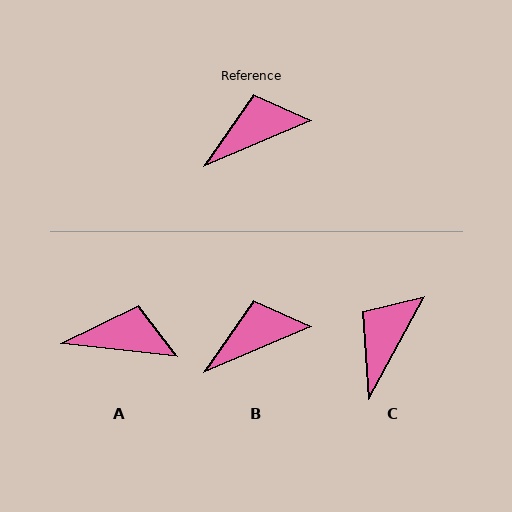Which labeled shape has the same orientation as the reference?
B.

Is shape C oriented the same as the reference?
No, it is off by about 38 degrees.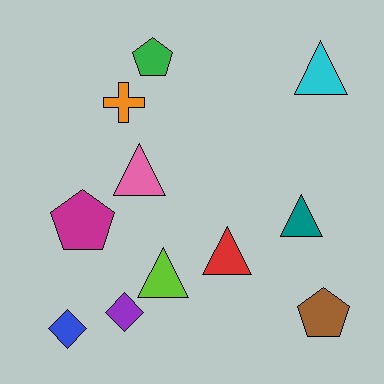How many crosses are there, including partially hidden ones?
There is 1 cross.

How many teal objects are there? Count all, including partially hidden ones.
There is 1 teal object.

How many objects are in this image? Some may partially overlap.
There are 11 objects.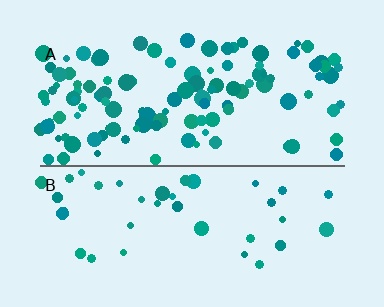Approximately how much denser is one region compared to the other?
Approximately 2.9× — region A over region B.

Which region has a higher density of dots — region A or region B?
A (the top).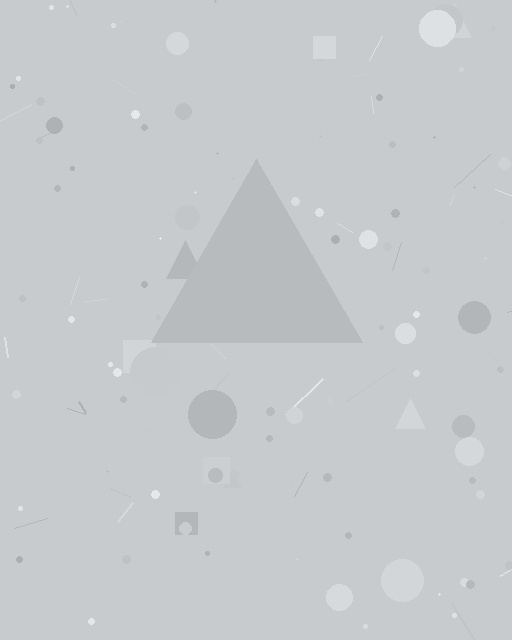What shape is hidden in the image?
A triangle is hidden in the image.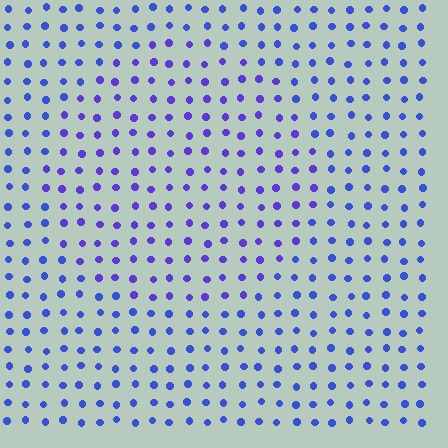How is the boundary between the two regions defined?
The boundary is defined purely by a slight shift in hue (about 24 degrees). Spacing, size, and orientation are identical on both sides.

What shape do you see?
I see a circle.